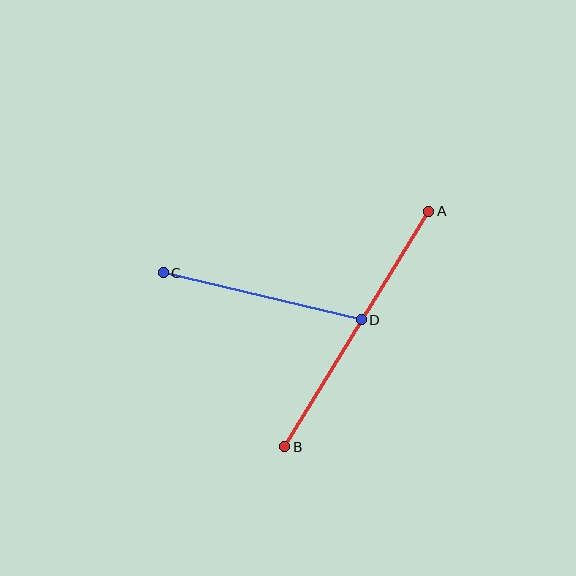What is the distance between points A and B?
The distance is approximately 276 pixels.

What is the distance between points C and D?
The distance is approximately 203 pixels.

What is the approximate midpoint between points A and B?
The midpoint is at approximately (357, 329) pixels.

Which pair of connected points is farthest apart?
Points A and B are farthest apart.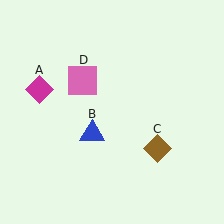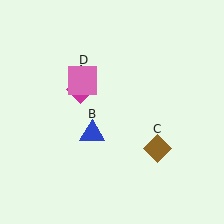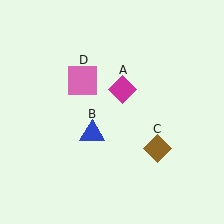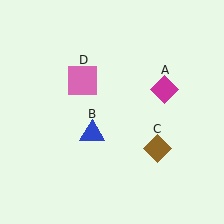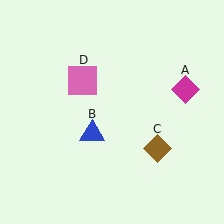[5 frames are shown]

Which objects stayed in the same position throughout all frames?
Blue triangle (object B) and brown diamond (object C) and pink square (object D) remained stationary.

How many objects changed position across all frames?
1 object changed position: magenta diamond (object A).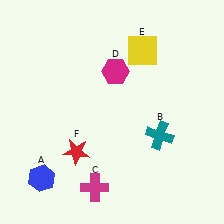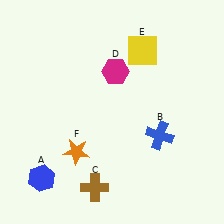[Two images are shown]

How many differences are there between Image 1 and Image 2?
There are 3 differences between the two images.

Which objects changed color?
B changed from teal to blue. C changed from magenta to brown. F changed from red to orange.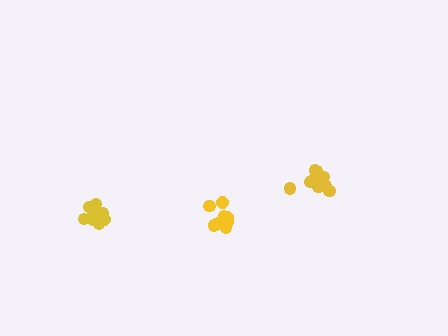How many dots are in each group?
Group 1: 9 dots, Group 2: 11 dots, Group 3: 11 dots (31 total).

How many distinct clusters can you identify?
There are 3 distinct clusters.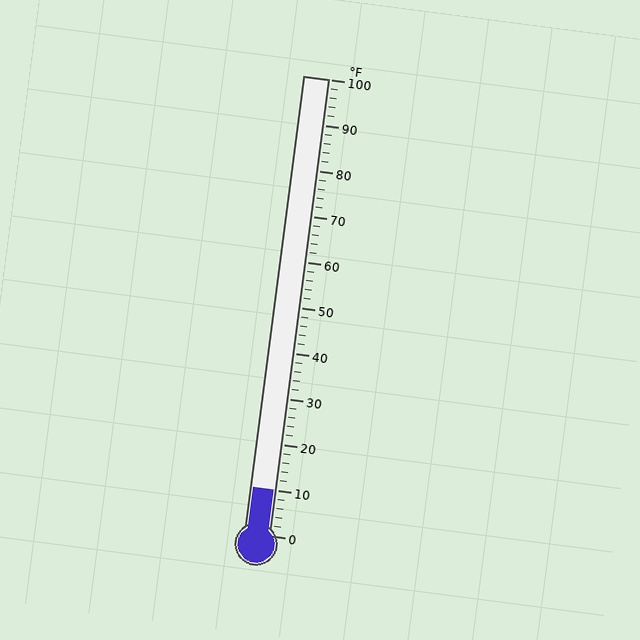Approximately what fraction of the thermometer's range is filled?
The thermometer is filled to approximately 10% of its range.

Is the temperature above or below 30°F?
The temperature is below 30°F.